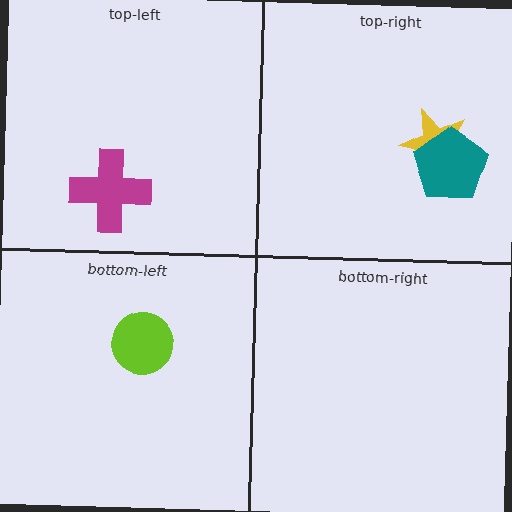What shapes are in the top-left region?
The magenta cross.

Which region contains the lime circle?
The bottom-left region.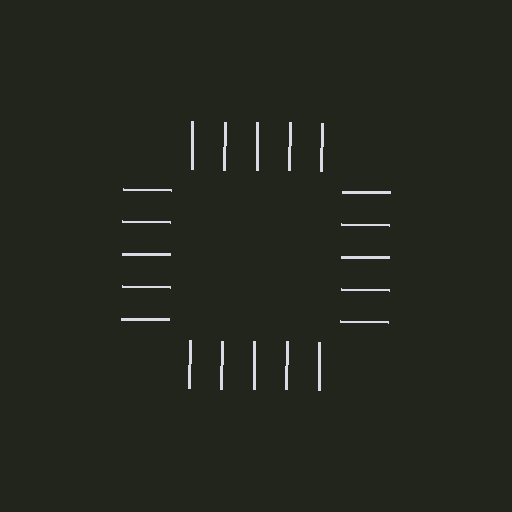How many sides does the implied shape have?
4 sides — the line-ends trace a square.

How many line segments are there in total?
20 — 5 along each of the 4 edges.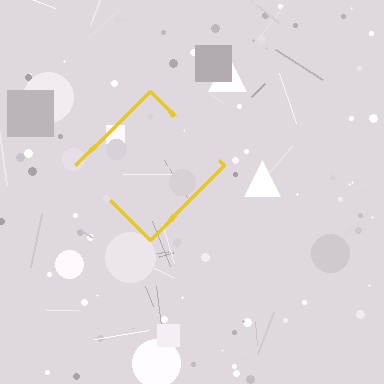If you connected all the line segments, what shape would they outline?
They would outline a diamond.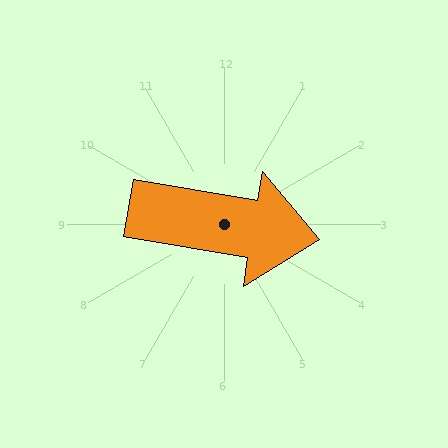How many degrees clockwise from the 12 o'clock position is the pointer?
Approximately 99 degrees.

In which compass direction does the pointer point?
East.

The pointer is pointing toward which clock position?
Roughly 3 o'clock.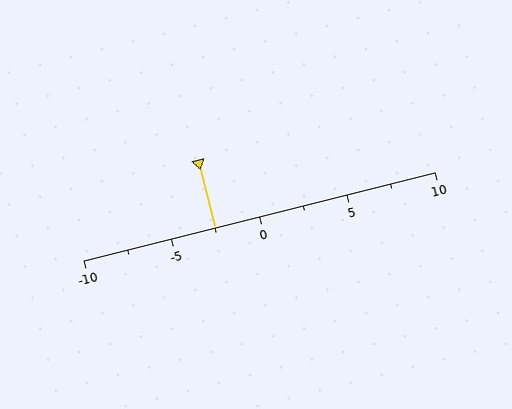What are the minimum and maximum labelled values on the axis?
The axis runs from -10 to 10.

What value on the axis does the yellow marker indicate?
The marker indicates approximately -2.5.